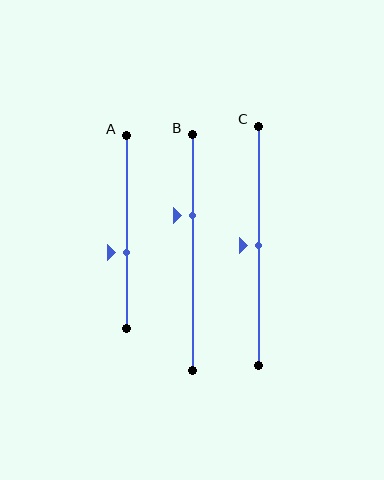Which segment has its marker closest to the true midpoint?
Segment C has its marker closest to the true midpoint.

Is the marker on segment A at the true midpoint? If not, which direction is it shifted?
No, the marker on segment A is shifted downward by about 11% of the segment length.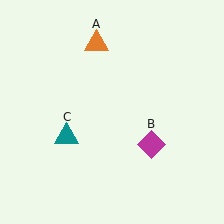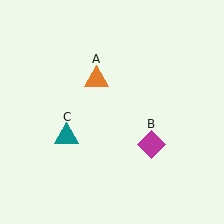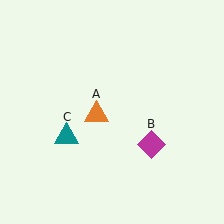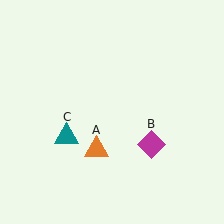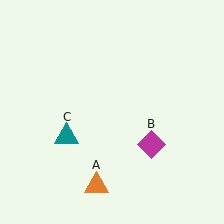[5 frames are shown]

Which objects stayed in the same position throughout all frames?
Magenta diamond (object B) and teal triangle (object C) remained stationary.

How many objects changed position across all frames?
1 object changed position: orange triangle (object A).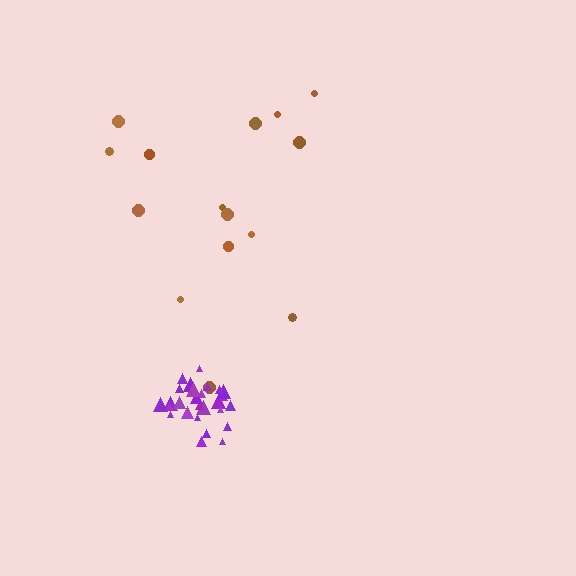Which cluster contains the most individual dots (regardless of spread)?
Purple (28).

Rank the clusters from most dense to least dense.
purple, brown.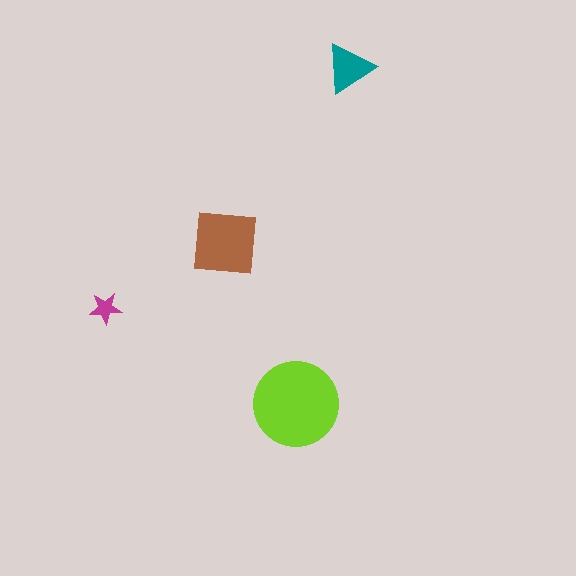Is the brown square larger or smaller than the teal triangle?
Larger.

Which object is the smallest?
The magenta star.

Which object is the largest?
The lime circle.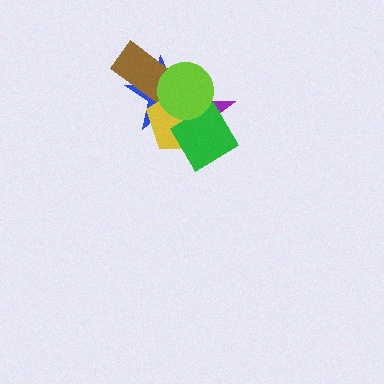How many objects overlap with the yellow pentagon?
4 objects overlap with the yellow pentagon.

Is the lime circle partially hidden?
No, no other shape covers it.